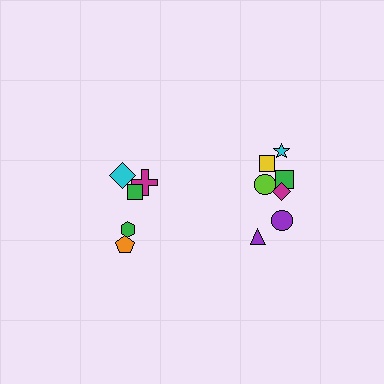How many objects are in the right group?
There are 7 objects.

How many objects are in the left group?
There are 5 objects.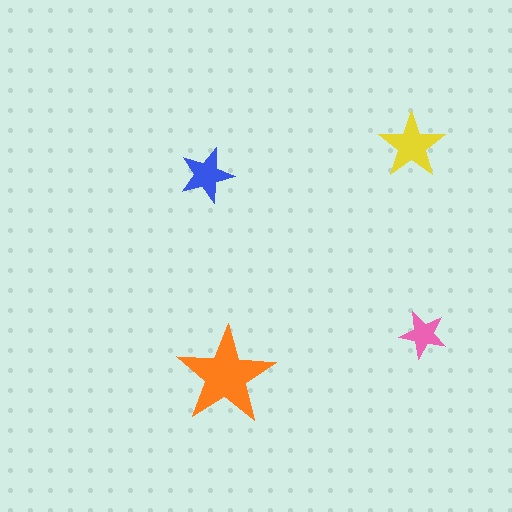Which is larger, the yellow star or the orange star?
The orange one.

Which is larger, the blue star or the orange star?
The orange one.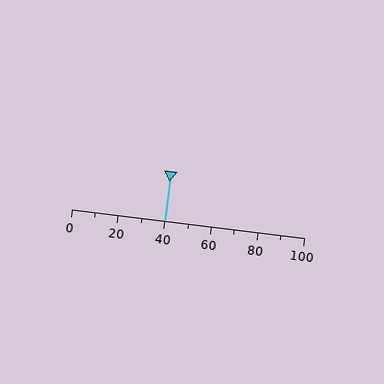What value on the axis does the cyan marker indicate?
The marker indicates approximately 40.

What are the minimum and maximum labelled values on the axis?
The axis runs from 0 to 100.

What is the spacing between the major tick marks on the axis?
The major ticks are spaced 20 apart.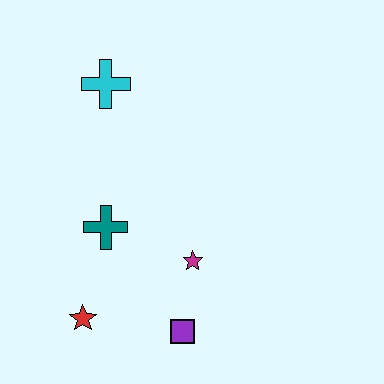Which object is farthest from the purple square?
The cyan cross is farthest from the purple square.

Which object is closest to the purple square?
The magenta star is closest to the purple square.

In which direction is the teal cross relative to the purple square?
The teal cross is above the purple square.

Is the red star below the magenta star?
Yes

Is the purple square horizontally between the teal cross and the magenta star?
Yes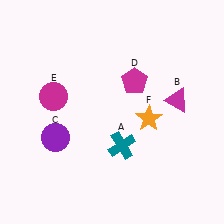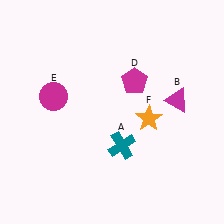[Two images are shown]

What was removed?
The purple circle (C) was removed in Image 2.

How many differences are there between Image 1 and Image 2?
There is 1 difference between the two images.